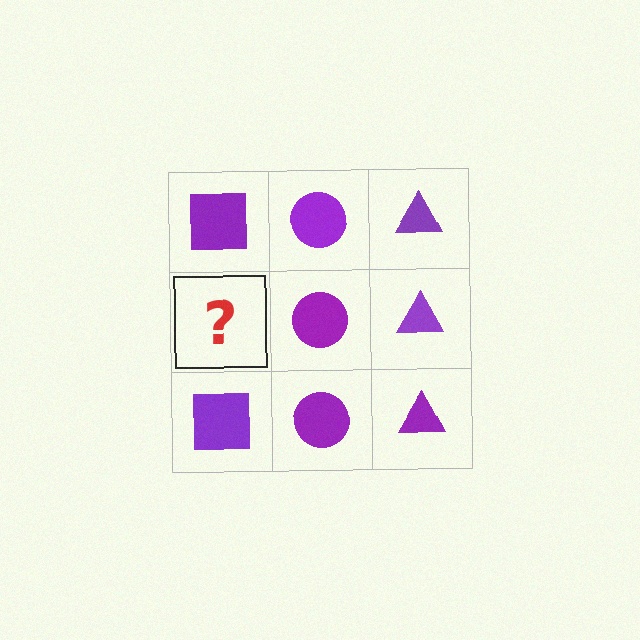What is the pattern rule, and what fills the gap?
The rule is that each column has a consistent shape. The gap should be filled with a purple square.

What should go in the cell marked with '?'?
The missing cell should contain a purple square.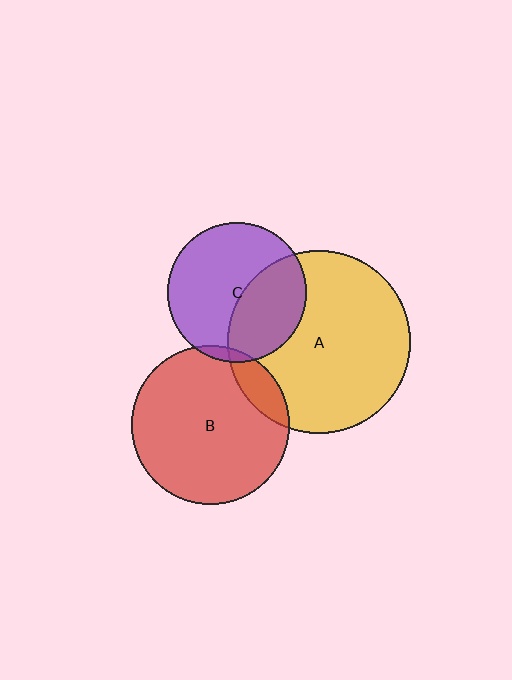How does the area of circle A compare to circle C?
Approximately 1.7 times.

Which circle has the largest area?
Circle A (yellow).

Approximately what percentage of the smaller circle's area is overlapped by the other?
Approximately 5%.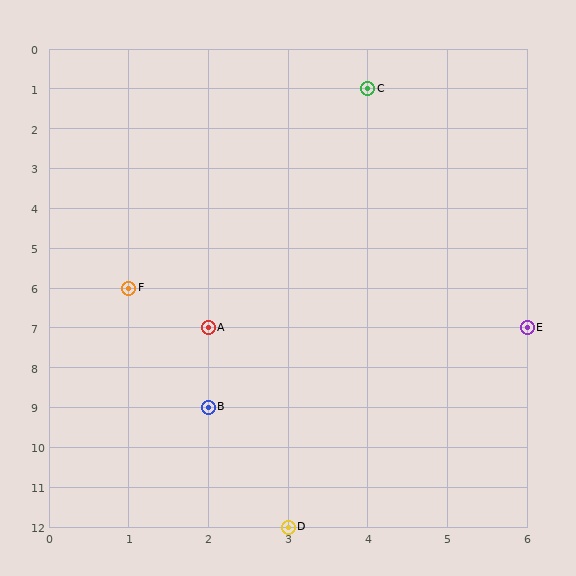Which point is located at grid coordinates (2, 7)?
Point A is at (2, 7).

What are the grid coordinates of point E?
Point E is at grid coordinates (6, 7).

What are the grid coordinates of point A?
Point A is at grid coordinates (2, 7).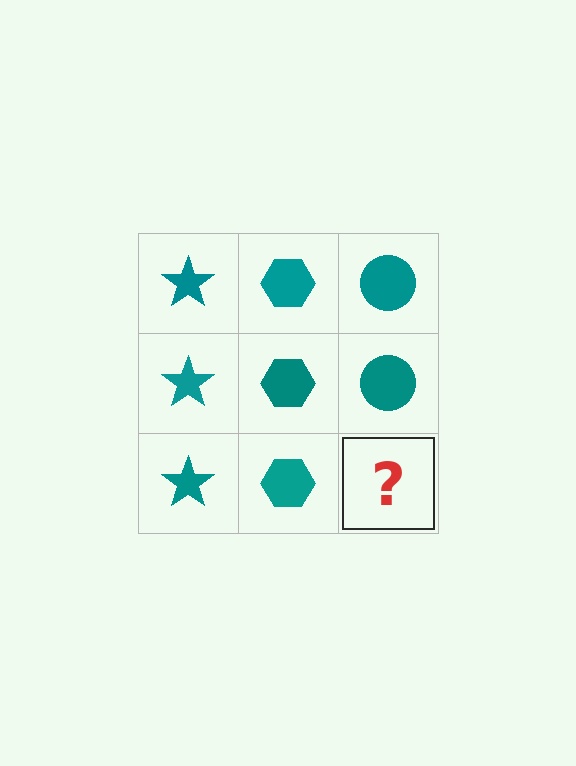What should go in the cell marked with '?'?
The missing cell should contain a teal circle.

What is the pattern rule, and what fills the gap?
The rule is that each column has a consistent shape. The gap should be filled with a teal circle.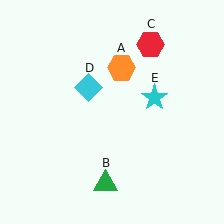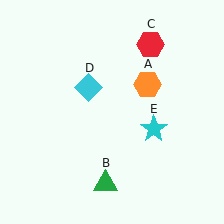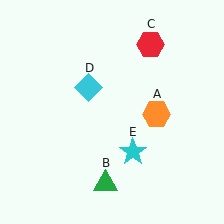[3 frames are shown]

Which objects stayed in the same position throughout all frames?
Green triangle (object B) and red hexagon (object C) and cyan diamond (object D) remained stationary.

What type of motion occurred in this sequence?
The orange hexagon (object A), cyan star (object E) rotated clockwise around the center of the scene.